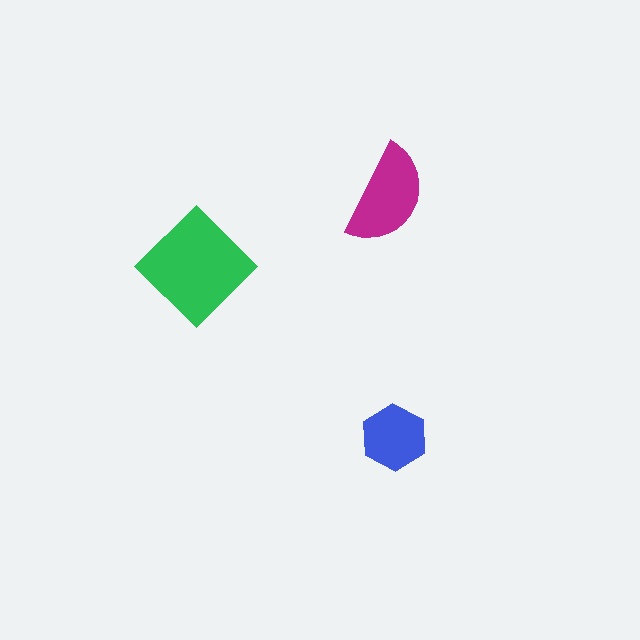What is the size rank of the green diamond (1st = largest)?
1st.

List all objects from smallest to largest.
The blue hexagon, the magenta semicircle, the green diamond.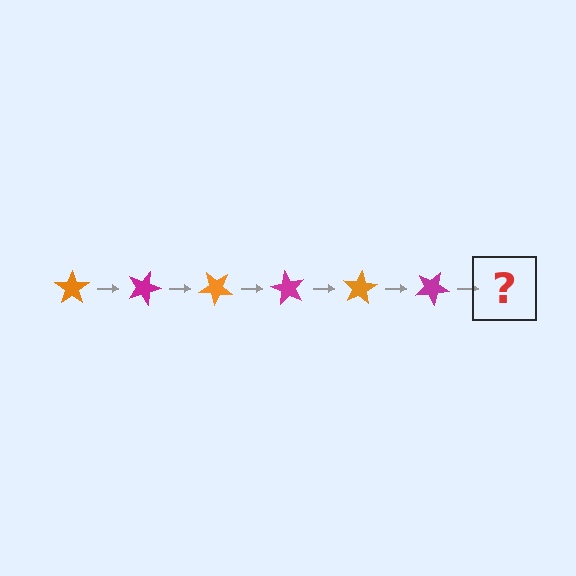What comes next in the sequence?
The next element should be an orange star, rotated 120 degrees from the start.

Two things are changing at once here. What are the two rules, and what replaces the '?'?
The two rules are that it rotates 20 degrees each step and the color cycles through orange and magenta. The '?' should be an orange star, rotated 120 degrees from the start.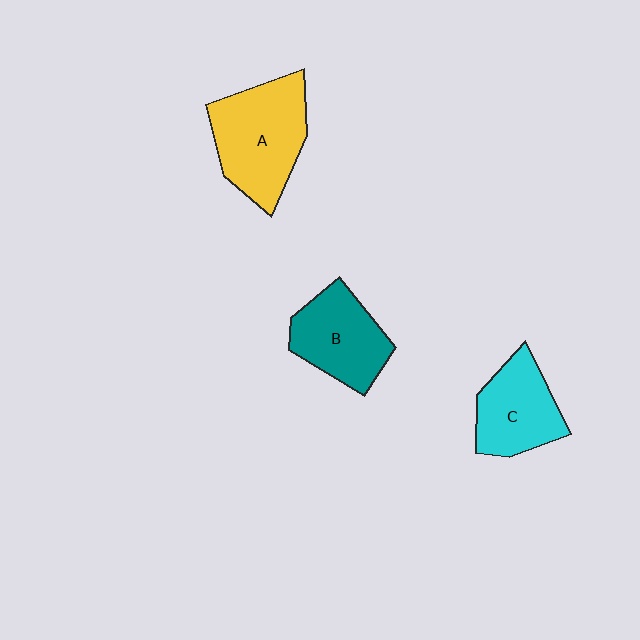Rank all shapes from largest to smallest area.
From largest to smallest: A (yellow), B (teal), C (cyan).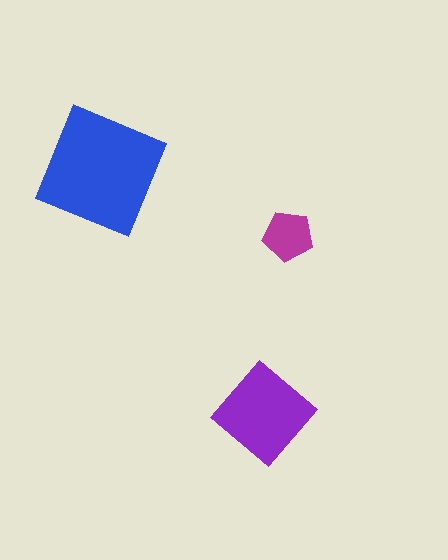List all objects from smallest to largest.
The magenta pentagon, the purple diamond, the blue square.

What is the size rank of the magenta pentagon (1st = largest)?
3rd.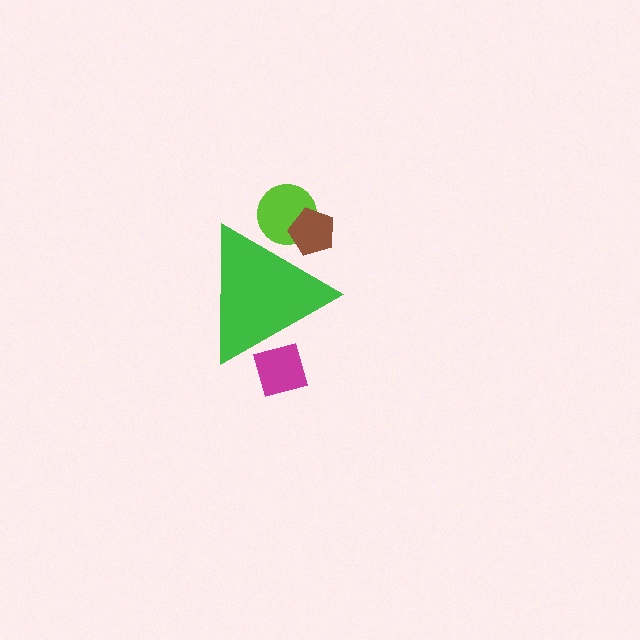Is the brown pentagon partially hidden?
Yes, the brown pentagon is partially hidden behind the green triangle.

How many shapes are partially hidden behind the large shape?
4 shapes are partially hidden.